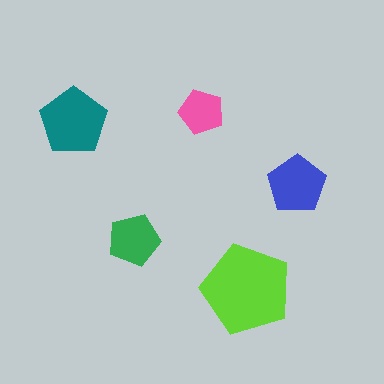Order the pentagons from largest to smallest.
the lime one, the teal one, the blue one, the green one, the pink one.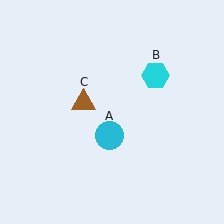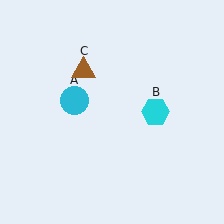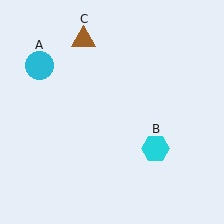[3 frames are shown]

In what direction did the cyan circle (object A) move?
The cyan circle (object A) moved up and to the left.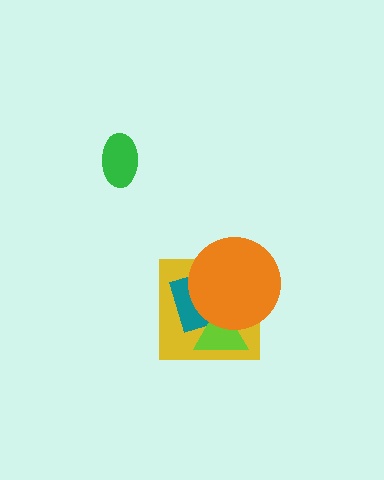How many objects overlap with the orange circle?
3 objects overlap with the orange circle.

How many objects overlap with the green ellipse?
0 objects overlap with the green ellipse.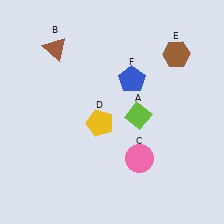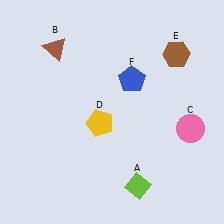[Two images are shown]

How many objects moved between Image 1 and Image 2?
2 objects moved between the two images.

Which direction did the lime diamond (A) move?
The lime diamond (A) moved down.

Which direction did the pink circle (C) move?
The pink circle (C) moved right.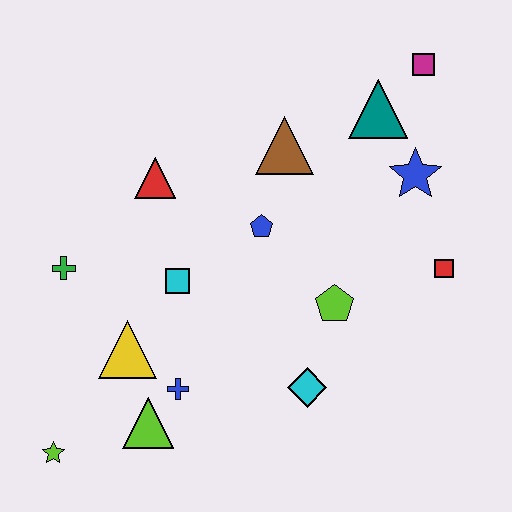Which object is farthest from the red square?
The lime star is farthest from the red square.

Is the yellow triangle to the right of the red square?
No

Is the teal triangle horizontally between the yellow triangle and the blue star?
Yes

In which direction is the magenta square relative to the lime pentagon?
The magenta square is above the lime pentagon.